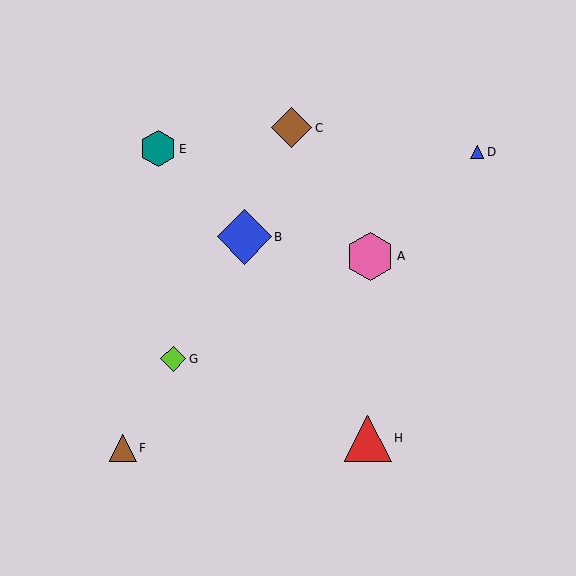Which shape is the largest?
The blue diamond (labeled B) is the largest.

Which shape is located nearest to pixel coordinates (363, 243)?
The pink hexagon (labeled A) at (370, 256) is nearest to that location.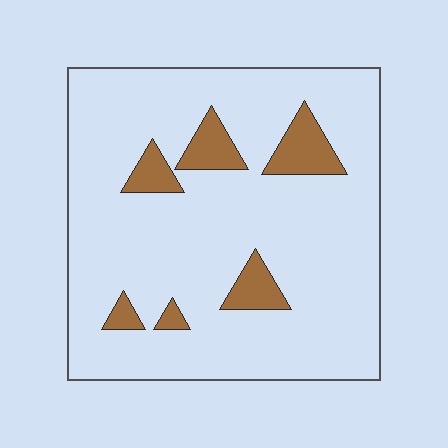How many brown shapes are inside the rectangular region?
6.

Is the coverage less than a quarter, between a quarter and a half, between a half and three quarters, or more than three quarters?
Less than a quarter.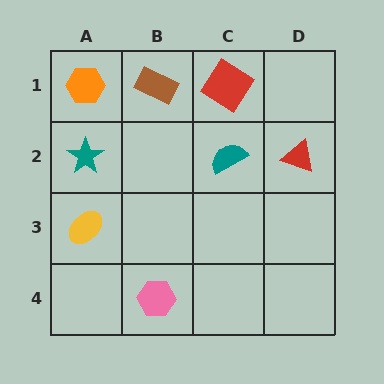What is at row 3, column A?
A yellow ellipse.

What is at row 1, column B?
A brown rectangle.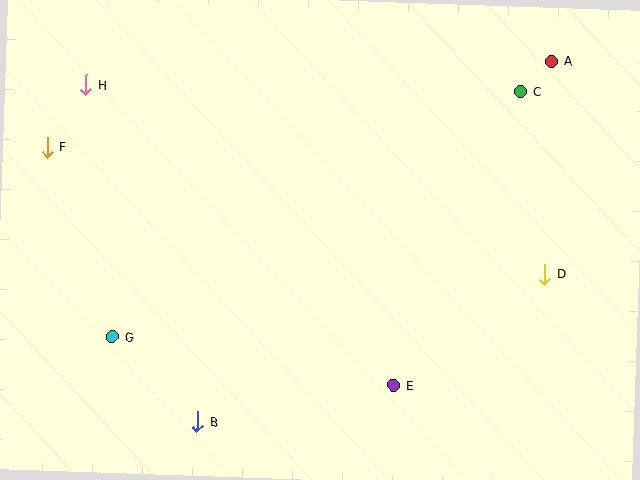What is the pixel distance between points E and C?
The distance between E and C is 320 pixels.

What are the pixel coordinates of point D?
Point D is at (545, 274).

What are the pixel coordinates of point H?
Point H is at (86, 85).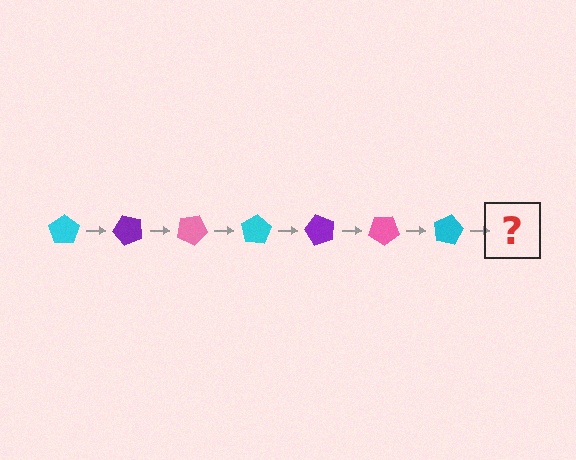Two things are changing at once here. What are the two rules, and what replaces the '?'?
The two rules are that it rotates 50 degrees each step and the color cycles through cyan, purple, and pink. The '?' should be a purple pentagon, rotated 350 degrees from the start.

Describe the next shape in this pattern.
It should be a purple pentagon, rotated 350 degrees from the start.